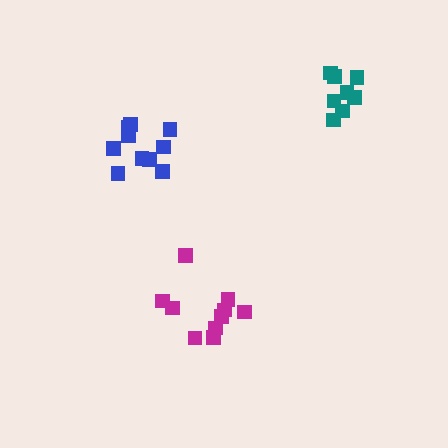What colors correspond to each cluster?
The clusters are colored: blue, teal, magenta.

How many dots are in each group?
Group 1: 11 dots, Group 2: 8 dots, Group 3: 10 dots (29 total).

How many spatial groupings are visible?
There are 3 spatial groupings.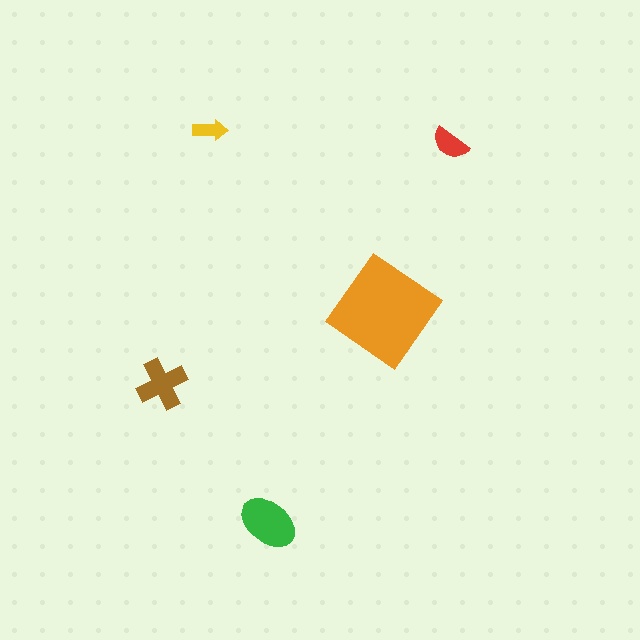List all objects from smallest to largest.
The yellow arrow, the red semicircle, the brown cross, the green ellipse, the orange diamond.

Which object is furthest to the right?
The red semicircle is rightmost.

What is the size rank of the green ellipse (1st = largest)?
2nd.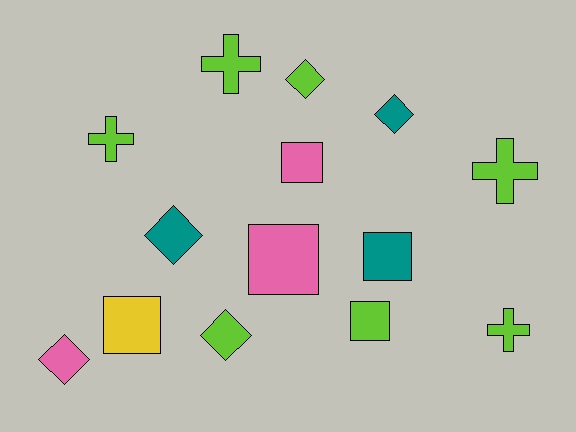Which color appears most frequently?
Lime, with 7 objects.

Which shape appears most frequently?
Diamond, with 5 objects.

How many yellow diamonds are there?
There are no yellow diamonds.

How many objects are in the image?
There are 14 objects.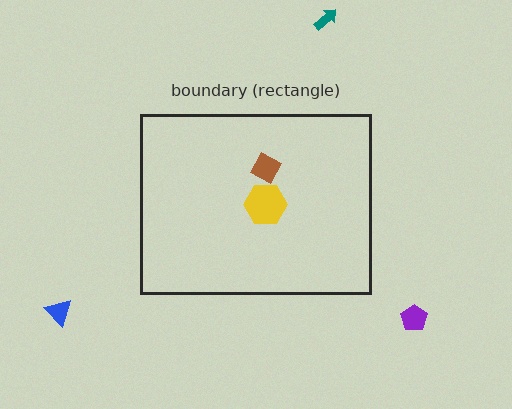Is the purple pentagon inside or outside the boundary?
Outside.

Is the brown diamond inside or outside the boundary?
Inside.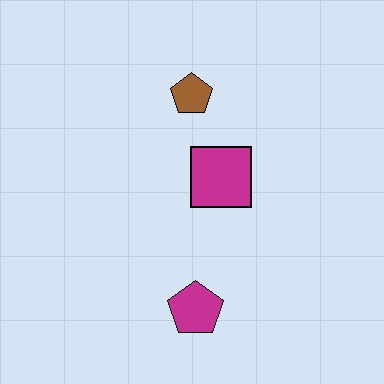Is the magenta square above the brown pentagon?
No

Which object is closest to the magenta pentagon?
The magenta square is closest to the magenta pentagon.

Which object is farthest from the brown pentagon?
The magenta pentagon is farthest from the brown pentagon.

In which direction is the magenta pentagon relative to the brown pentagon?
The magenta pentagon is below the brown pentagon.